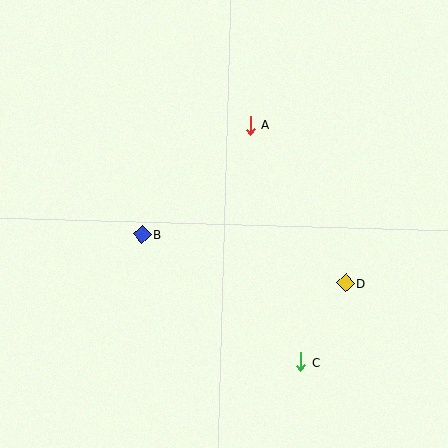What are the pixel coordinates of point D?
Point D is at (345, 283).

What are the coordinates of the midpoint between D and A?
The midpoint between D and A is at (298, 204).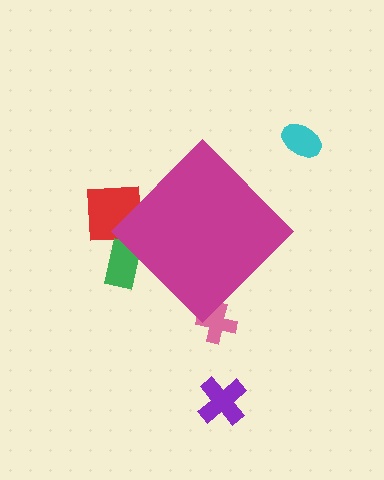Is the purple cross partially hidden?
No, the purple cross is fully visible.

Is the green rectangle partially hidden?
Yes, the green rectangle is partially hidden behind the magenta diamond.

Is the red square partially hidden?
Yes, the red square is partially hidden behind the magenta diamond.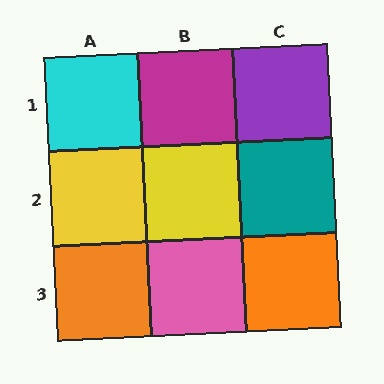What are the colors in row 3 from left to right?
Orange, pink, orange.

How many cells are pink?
1 cell is pink.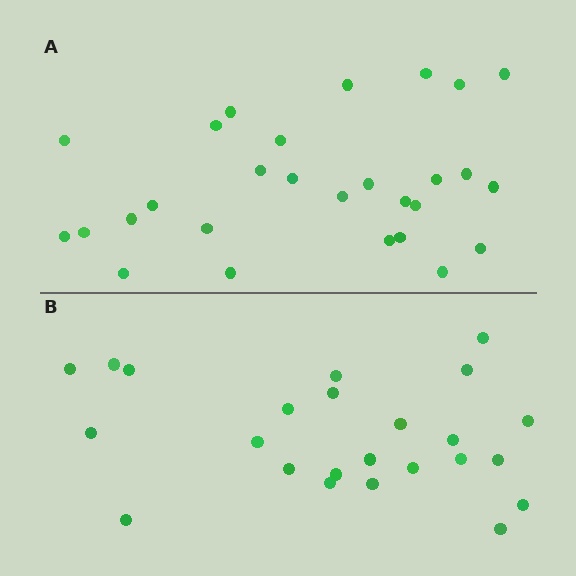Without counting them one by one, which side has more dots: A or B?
Region A (the top region) has more dots.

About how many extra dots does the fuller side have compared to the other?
Region A has about 4 more dots than region B.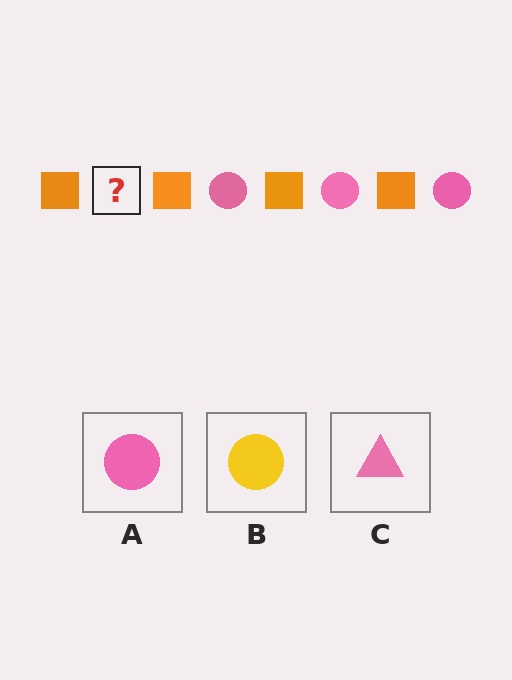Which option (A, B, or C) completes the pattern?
A.